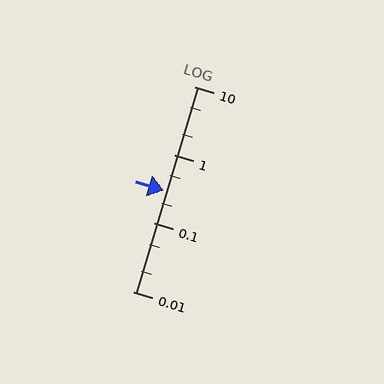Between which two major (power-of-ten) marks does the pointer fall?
The pointer is between 0.1 and 1.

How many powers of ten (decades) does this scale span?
The scale spans 3 decades, from 0.01 to 10.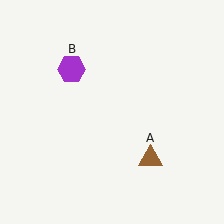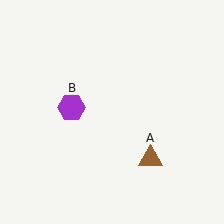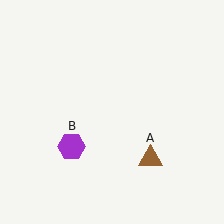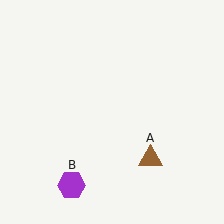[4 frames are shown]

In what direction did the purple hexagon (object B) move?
The purple hexagon (object B) moved down.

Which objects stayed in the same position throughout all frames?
Brown triangle (object A) remained stationary.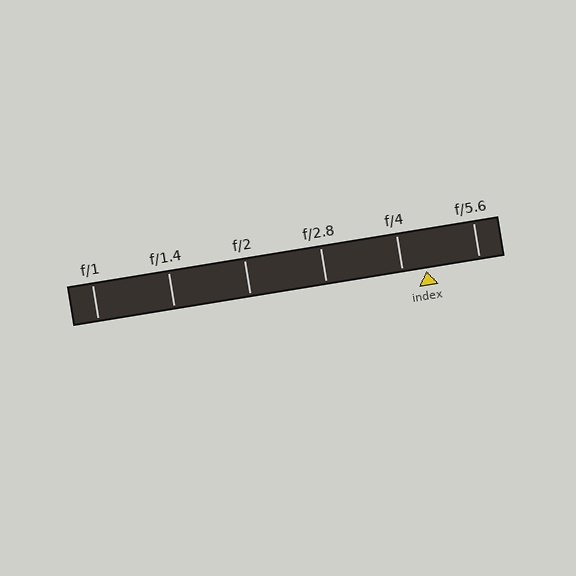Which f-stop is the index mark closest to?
The index mark is closest to f/4.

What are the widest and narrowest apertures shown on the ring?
The widest aperture shown is f/1 and the narrowest is f/5.6.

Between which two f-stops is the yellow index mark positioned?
The index mark is between f/4 and f/5.6.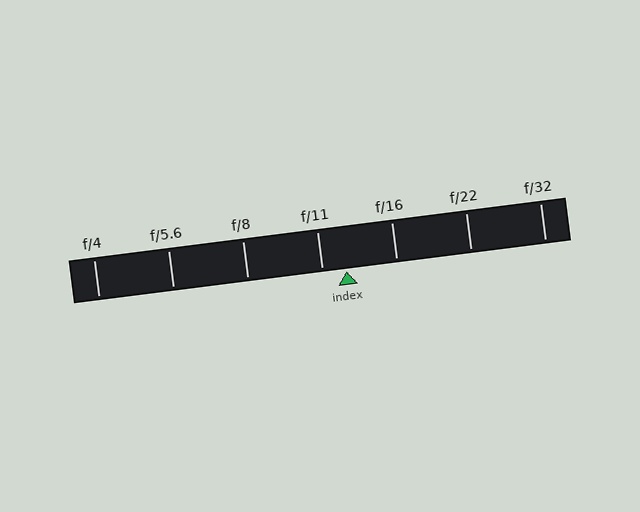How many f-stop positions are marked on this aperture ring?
There are 7 f-stop positions marked.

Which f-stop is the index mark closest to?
The index mark is closest to f/11.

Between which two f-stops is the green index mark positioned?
The index mark is between f/11 and f/16.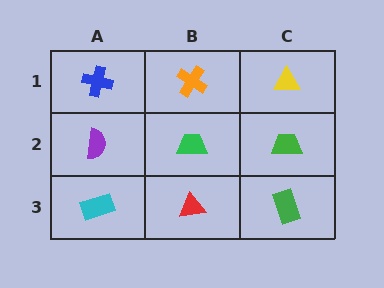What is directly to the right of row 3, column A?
A red triangle.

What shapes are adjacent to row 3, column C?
A green trapezoid (row 2, column C), a red triangle (row 3, column B).